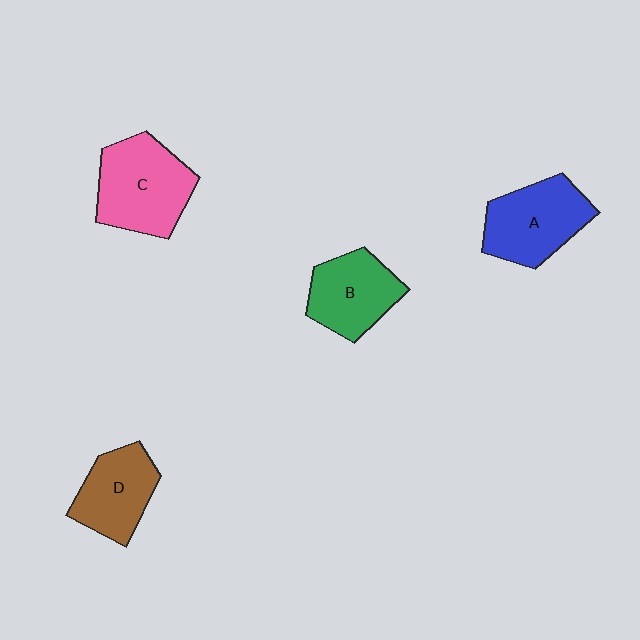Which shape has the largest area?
Shape C (pink).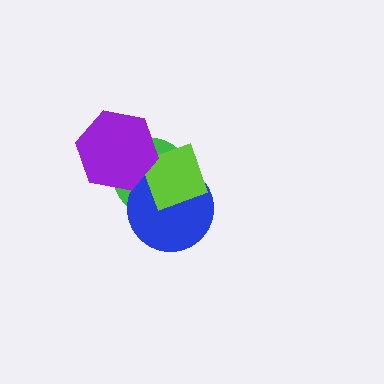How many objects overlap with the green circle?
3 objects overlap with the green circle.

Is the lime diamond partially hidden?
Yes, it is partially covered by another shape.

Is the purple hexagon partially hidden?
No, no other shape covers it.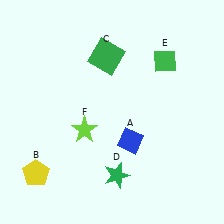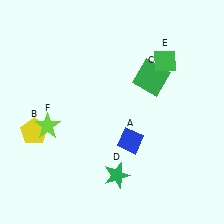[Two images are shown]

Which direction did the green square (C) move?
The green square (C) moved right.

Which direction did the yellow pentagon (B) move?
The yellow pentagon (B) moved up.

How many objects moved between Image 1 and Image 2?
3 objects moved between the two images.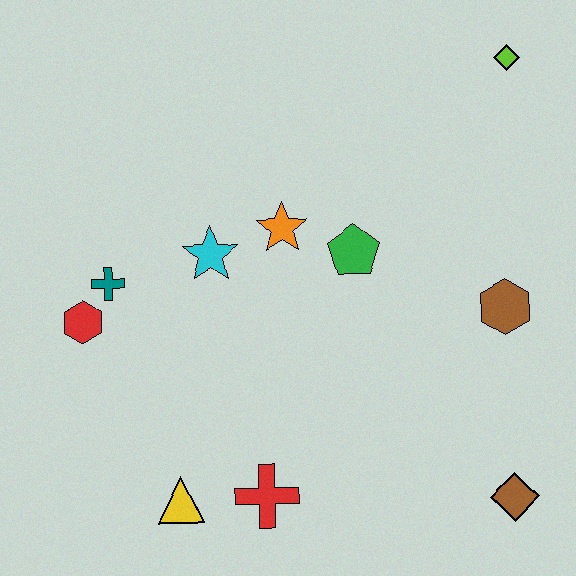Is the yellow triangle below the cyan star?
Yes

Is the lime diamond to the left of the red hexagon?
No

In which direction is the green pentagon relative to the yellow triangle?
The green pentagon is above the yellow triangle.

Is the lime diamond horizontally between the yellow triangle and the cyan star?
No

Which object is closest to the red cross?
The yellow triangle is closest to the red cross.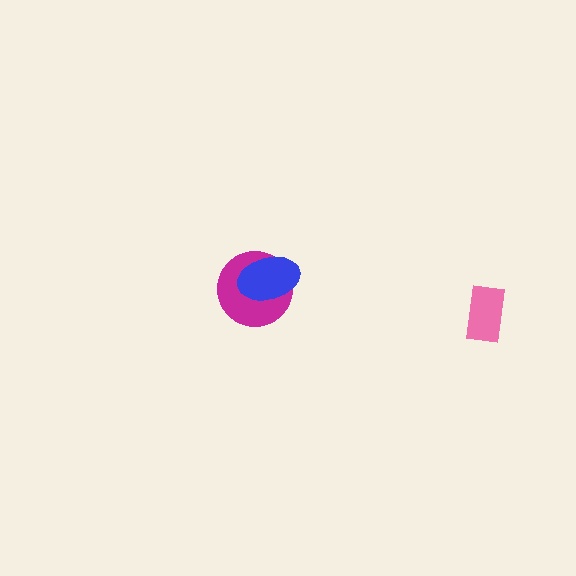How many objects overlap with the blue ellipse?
1 object overlaps with the blue ellipse.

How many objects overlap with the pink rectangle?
0 objects overlap with the pink rectangle.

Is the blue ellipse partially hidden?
No, no other shape covers it.